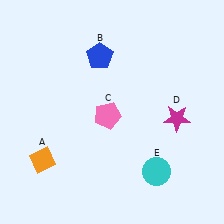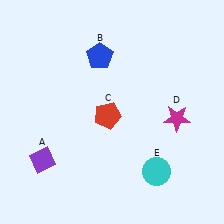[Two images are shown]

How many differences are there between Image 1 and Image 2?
There are 2 differences between the two images.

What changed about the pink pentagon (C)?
In Image 1, C is pink. In Image 2, it changed to red.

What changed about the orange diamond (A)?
In Image 1, A is orange. In Image 2, it changed to purple.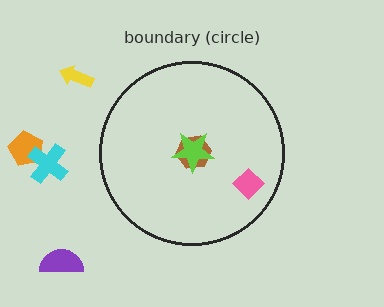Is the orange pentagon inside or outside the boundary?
Outside.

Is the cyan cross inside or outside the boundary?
Outside.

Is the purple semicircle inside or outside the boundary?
Outside.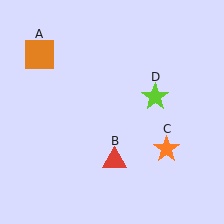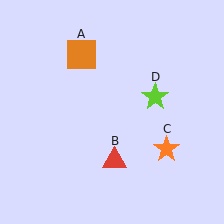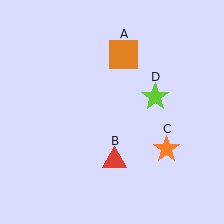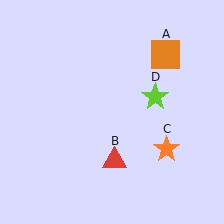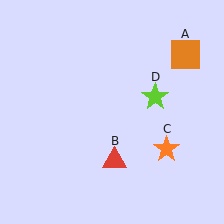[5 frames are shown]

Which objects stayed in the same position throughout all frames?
Red triangle (object B) and orange star (object C) and lime star (object D) remained stationary.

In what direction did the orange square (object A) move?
The orange square (object A) moved right.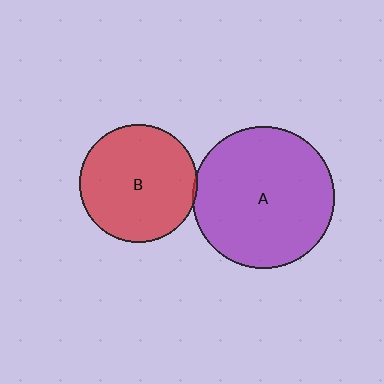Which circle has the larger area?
Circle A (purple).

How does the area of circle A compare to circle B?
Approximately 1.4 times.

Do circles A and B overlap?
Yes.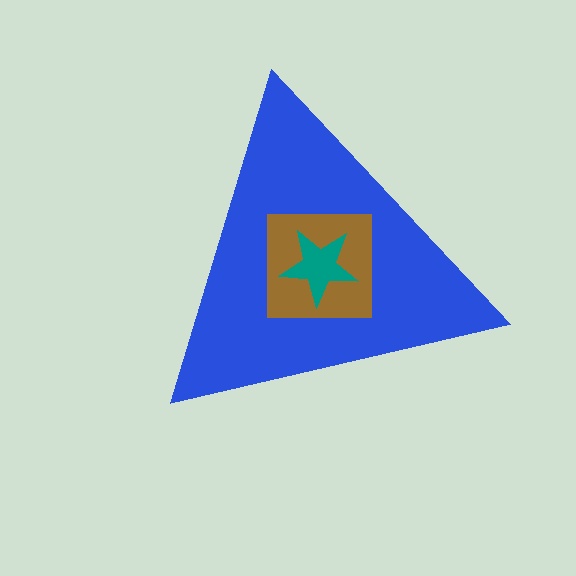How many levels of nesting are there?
3.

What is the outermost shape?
The blue triangle.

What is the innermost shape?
The teal star.